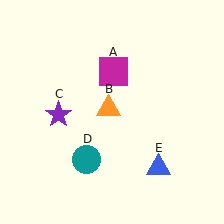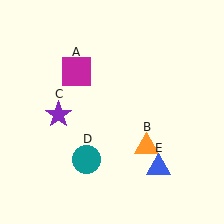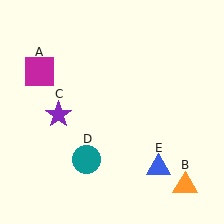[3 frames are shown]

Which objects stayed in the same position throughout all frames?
Purple star (object C) and teal circle (object D) and blue triangle (object E) remained stationary.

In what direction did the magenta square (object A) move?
The magenta square (object A) moved left.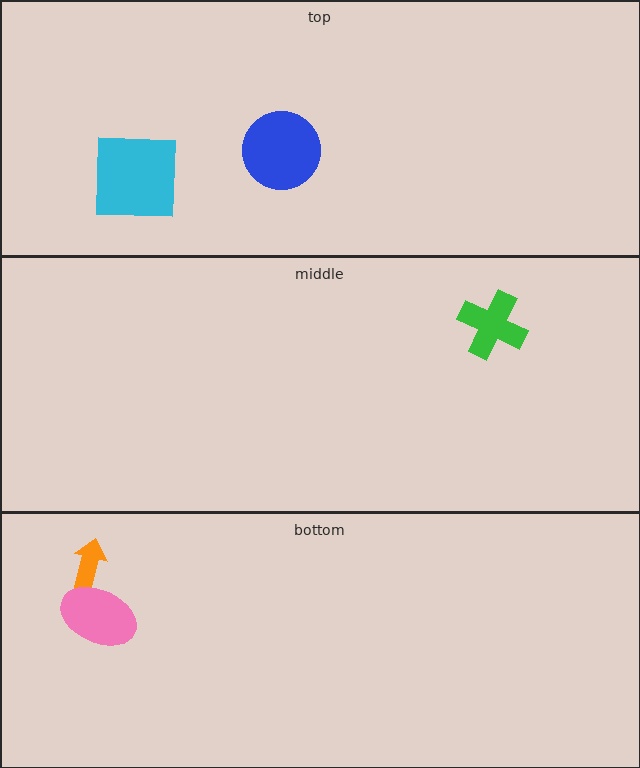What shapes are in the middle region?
The green cross.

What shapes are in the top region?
The cyan square, the blue circle.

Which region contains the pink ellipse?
The bottom region.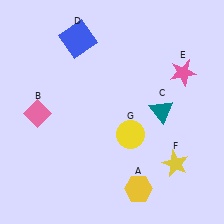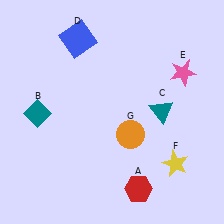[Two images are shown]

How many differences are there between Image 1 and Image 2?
There are 3 differences between the two images.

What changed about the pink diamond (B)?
In Image 1, B is pink. In Image 2, it changed to teal.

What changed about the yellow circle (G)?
In Image 1, G is yellow. In Image 2, it changed to orange.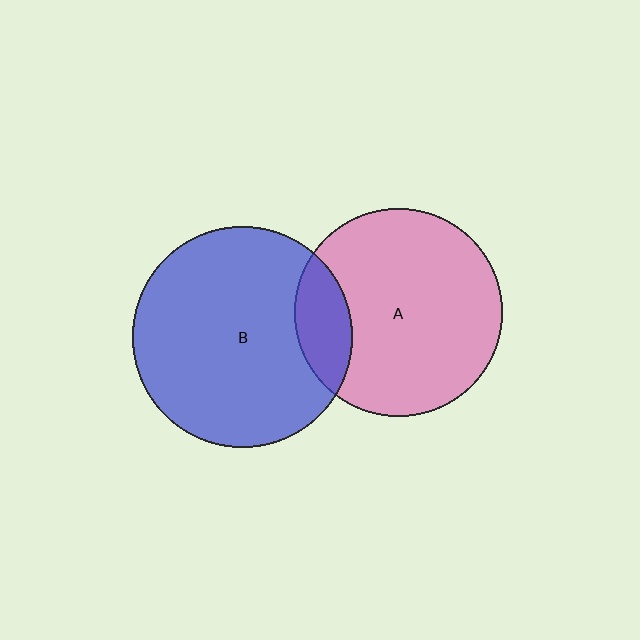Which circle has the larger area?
Circle B (blue).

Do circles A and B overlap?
Yes.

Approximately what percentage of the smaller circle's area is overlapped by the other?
Approximately 15%.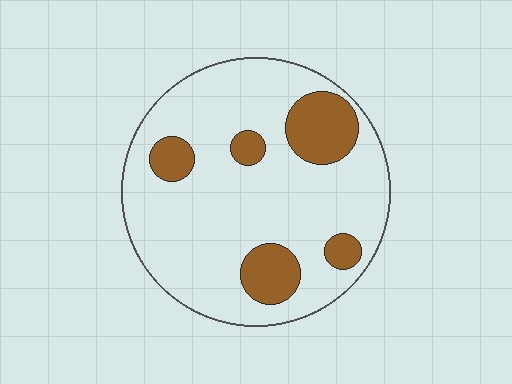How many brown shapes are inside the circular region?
5.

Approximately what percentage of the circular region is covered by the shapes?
Approximately 20%.